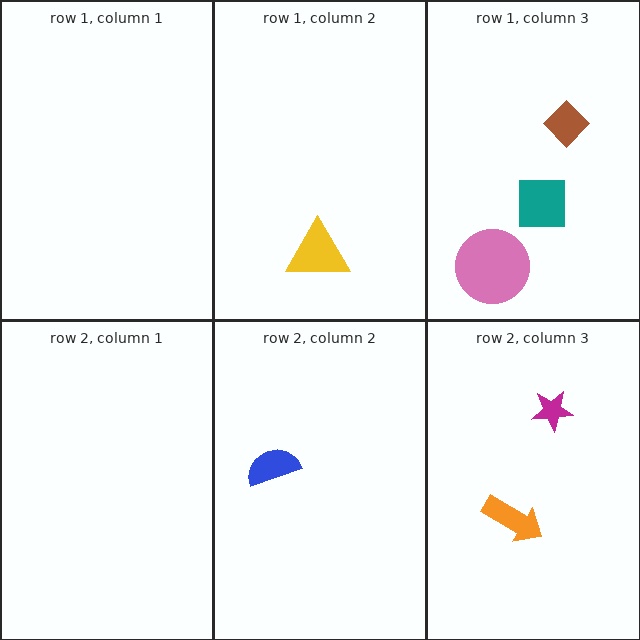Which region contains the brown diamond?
The row 1, column 3 region.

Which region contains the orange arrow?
The row 2, column 3 region.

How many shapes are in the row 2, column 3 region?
2.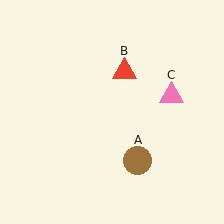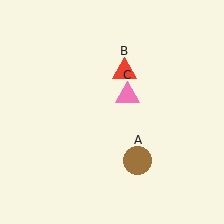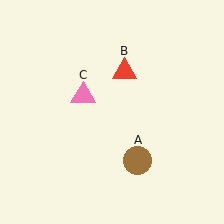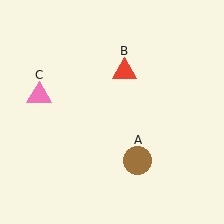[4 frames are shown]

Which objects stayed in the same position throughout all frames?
Brown circle (object A) and red triangle (object B) remained stationary.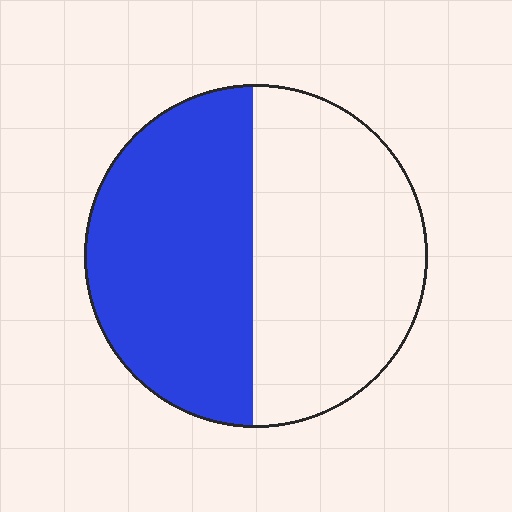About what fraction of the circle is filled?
About one half (1/2).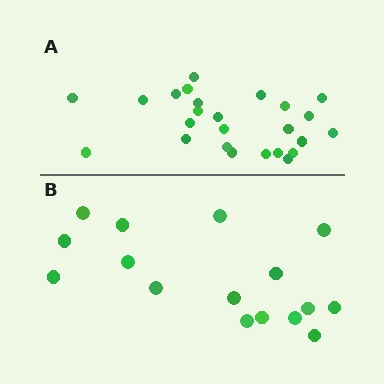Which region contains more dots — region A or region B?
Region A (the top region) has more dots.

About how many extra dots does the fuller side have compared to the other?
Region A has roughly 8 or so more dots than region B.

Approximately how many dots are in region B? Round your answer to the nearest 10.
About 20 dots. (The exact count is 16, which rounds to 20.)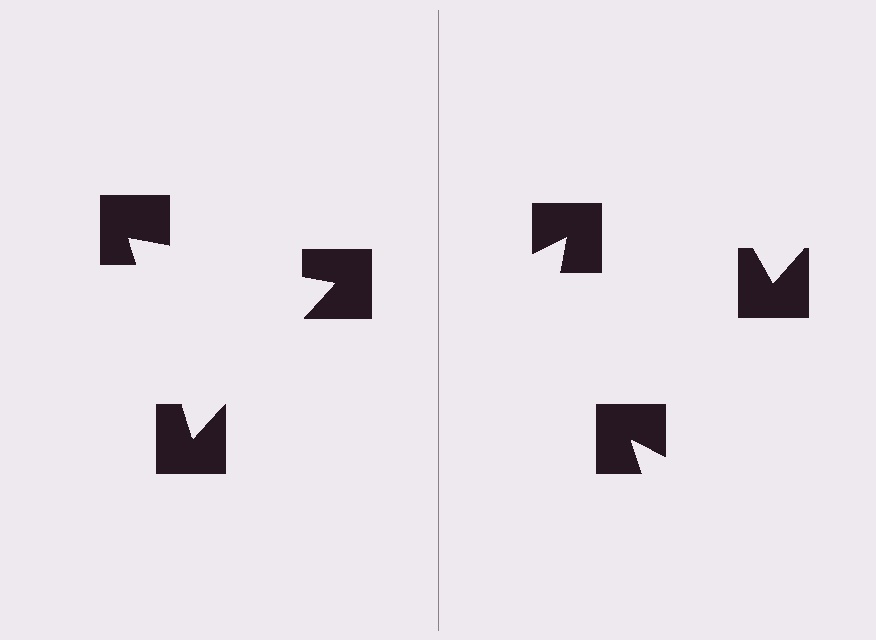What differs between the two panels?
The notched squares are positioned identically on both sides; only the wedge orientations differ. On the left they align to a triangle; on the right they are misaligned.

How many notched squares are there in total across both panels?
6 — 3 on each side.